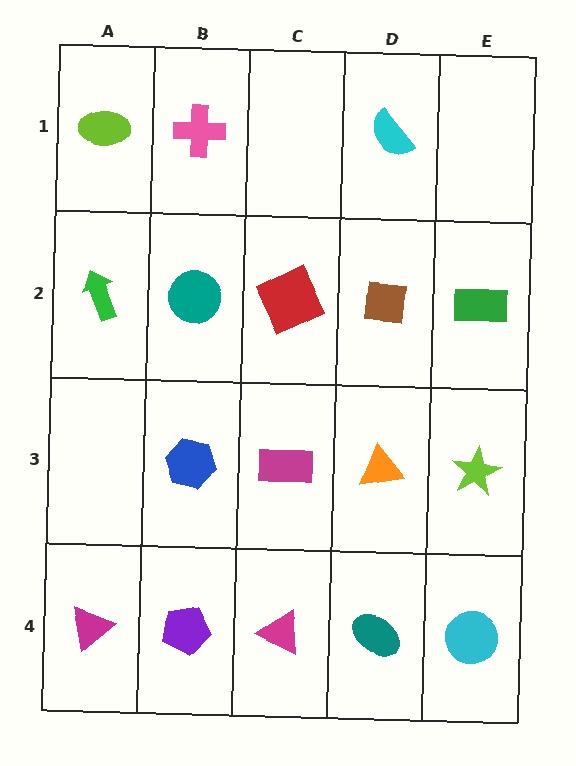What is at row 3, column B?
A blue hexagon.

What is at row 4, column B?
A purple pentagon.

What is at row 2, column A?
A green arrow.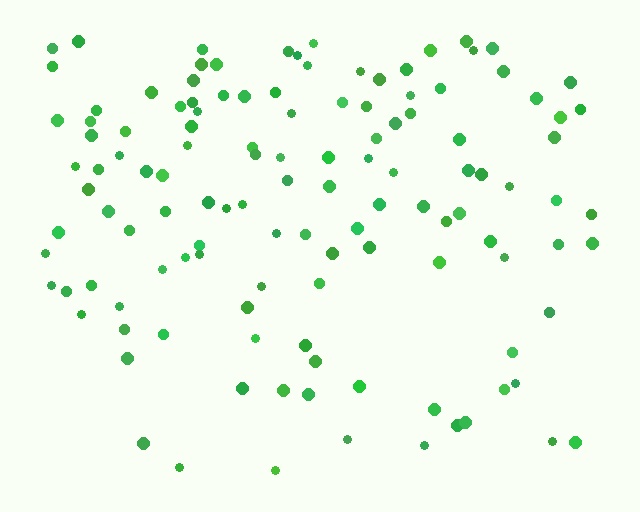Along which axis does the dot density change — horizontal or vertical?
Vertical.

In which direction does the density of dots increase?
From bottom to top, with the top side densest.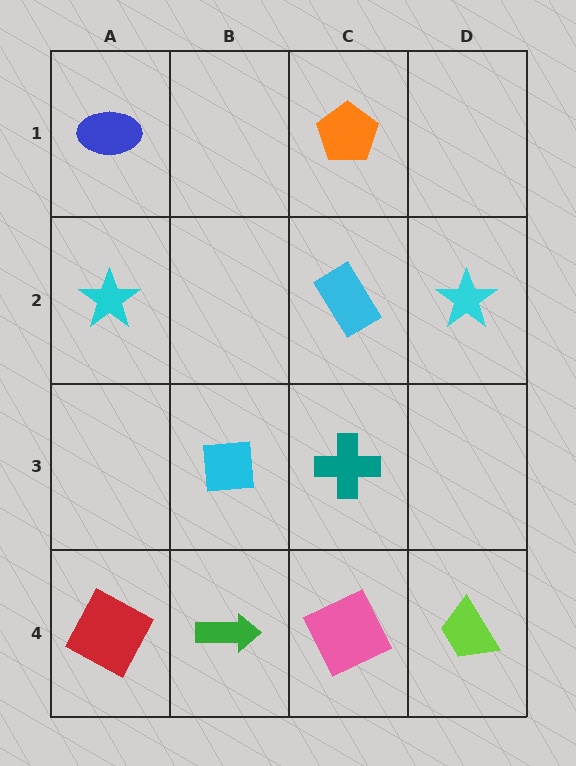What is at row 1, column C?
An orange pentagon.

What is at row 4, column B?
A green arrow.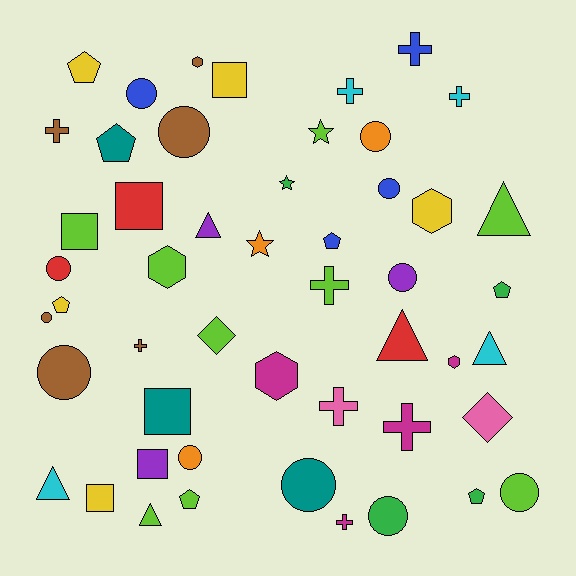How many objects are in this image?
There are 50 objects.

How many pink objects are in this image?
There are 2 pink objects.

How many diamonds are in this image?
There are 2 diamonds.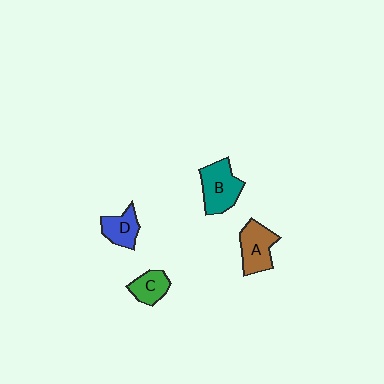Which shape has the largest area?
Shape B (teal).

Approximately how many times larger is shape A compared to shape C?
Approximately 1.4 times.